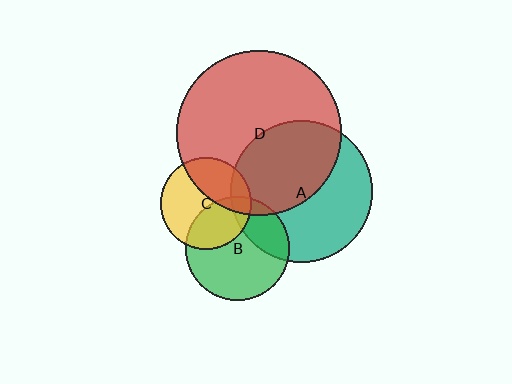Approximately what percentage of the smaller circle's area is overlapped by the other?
Approximately 25%.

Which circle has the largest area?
Circle D (red).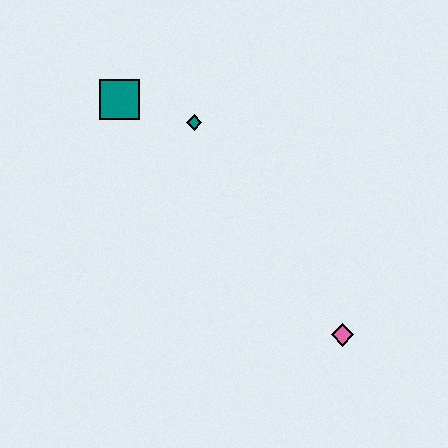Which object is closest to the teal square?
The teal diamond is closest to the teal square.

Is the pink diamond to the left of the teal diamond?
No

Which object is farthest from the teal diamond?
The pink diamond is farthest from the teal diamond.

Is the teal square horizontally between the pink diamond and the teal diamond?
No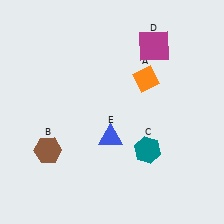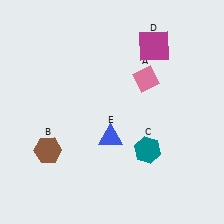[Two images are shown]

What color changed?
The diamond (A) changed from orange in Image 1 to pink in Image 2.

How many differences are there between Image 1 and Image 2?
There is 1 difference between the two images.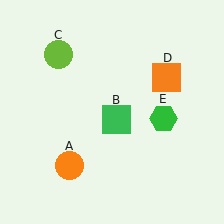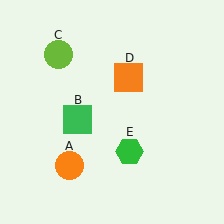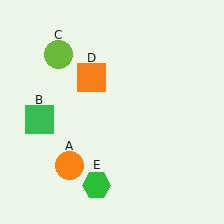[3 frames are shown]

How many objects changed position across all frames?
3 objects changed position: green square (object B), orange square (object D), green hexagon (object E).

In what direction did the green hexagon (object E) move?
The green hexagon (object E) moved down and to the left.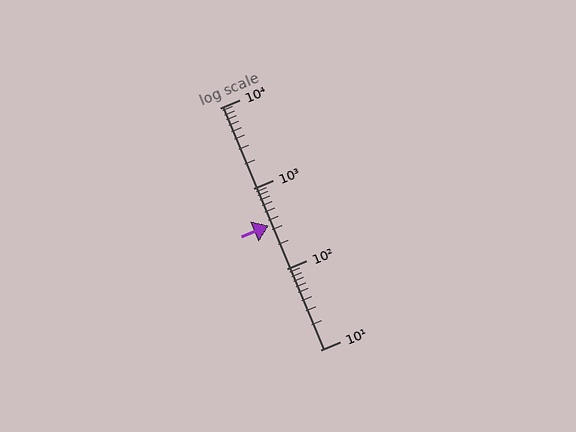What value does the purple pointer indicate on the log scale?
The pointer indicates approximately 350.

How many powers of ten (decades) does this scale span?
The scale spans 3 decades, from 10 to 10000.